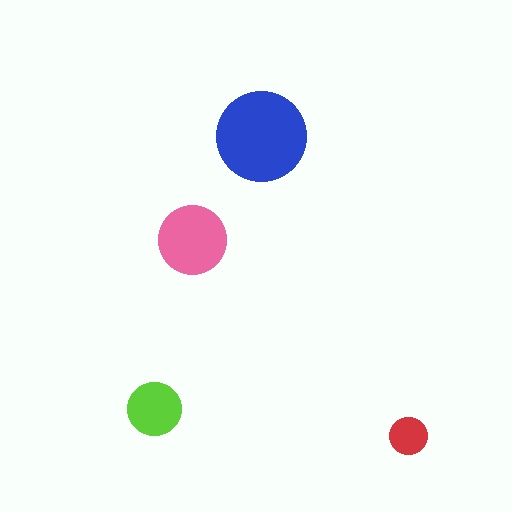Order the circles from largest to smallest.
the blue one, the pink one, the lime one, the red one.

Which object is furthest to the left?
The lime circle is leftmost.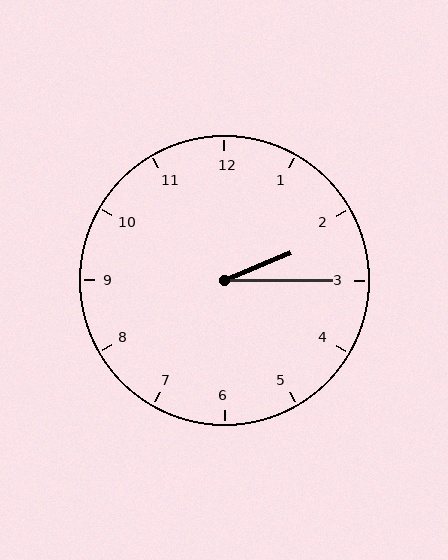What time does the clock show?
2:15.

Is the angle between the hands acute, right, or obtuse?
It is acute.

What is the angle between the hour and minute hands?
Approximately 22 degrees.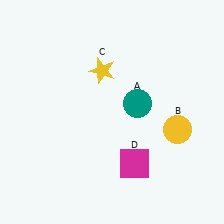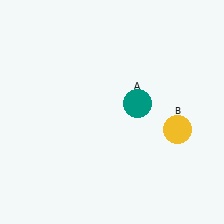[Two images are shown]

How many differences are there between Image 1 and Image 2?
There are 2 differences between the two images.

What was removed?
The magenta square (D), the yellow star (C) were removed in Image 2.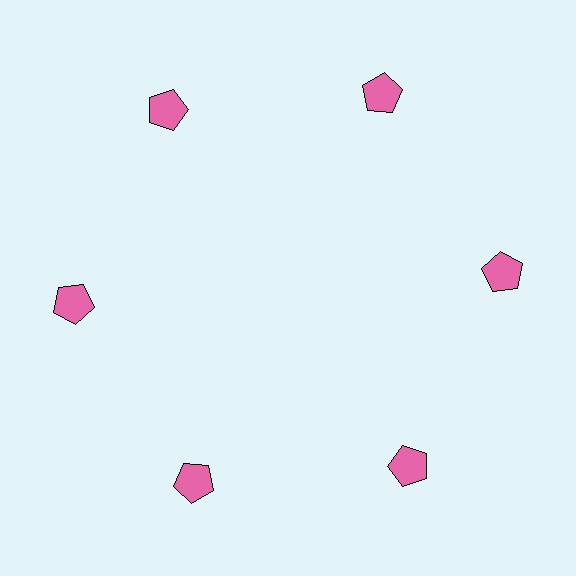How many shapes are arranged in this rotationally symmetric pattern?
There are 6 shapes, arranged in 6 groups of 1.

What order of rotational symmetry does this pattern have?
This pattern has 6-fold rotational symmetry.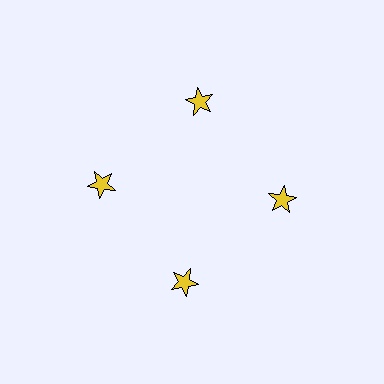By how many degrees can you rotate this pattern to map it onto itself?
The pattern maps onto itself every 90 degrees of rotation.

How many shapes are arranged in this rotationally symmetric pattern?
There are 4 shapes, arranged in 4 groups of 1.